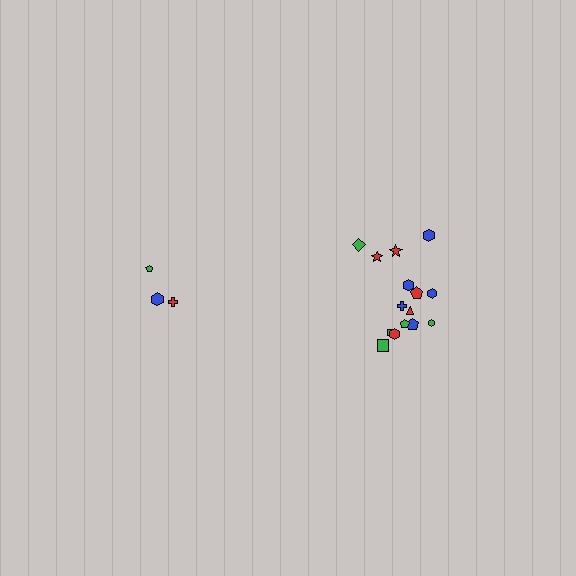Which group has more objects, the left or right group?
The right group.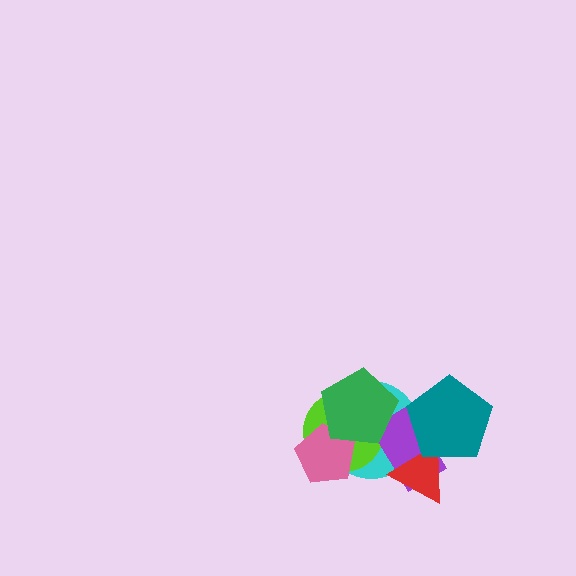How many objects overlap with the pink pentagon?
3 objects overlap with the pink pentagon.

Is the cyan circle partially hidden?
Yes, it is partially covered by another shape.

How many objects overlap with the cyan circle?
6 objects overlap with the cyan circle.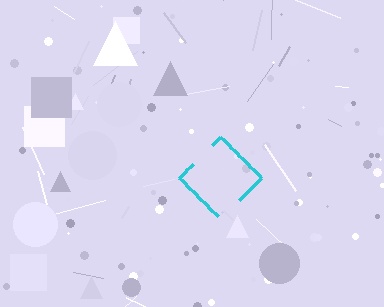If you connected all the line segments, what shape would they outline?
They would outline a diamond.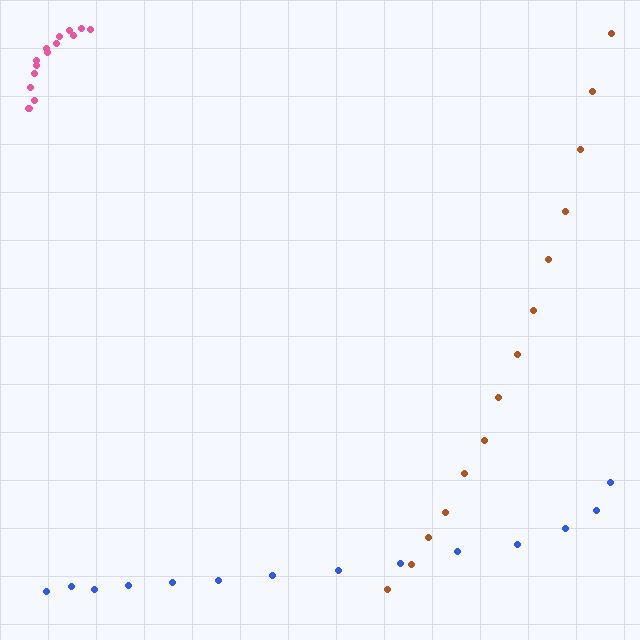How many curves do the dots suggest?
There are 3 distinct paths.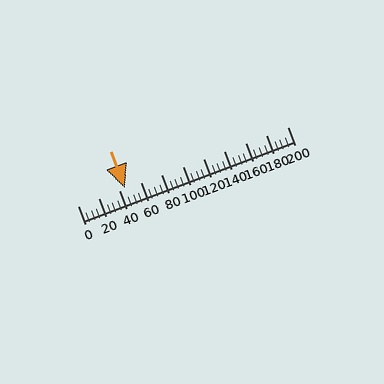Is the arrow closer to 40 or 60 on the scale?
The arrow is closer to 40.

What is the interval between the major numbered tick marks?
The major tick marks are spaced 20 units apart.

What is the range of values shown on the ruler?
The ruler shows values from 0 to 200.